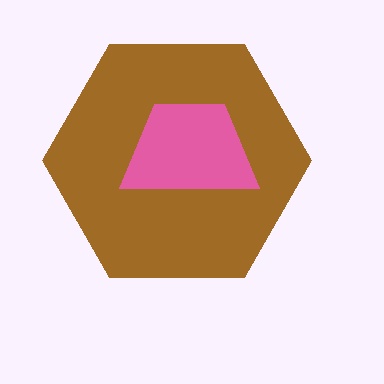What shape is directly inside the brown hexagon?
The pink trapezoid.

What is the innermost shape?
The pink trapezoid.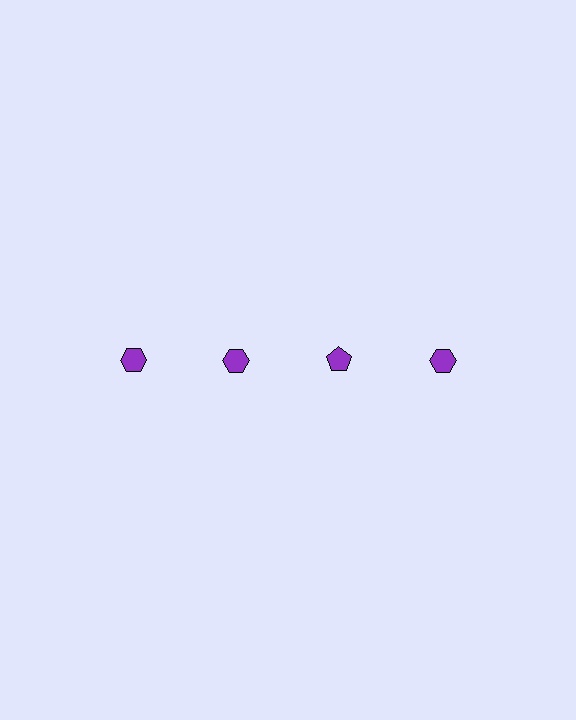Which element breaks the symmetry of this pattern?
The purple pentagon in the top row, center column breaks the symmetry. All other shapes are purple hexagons.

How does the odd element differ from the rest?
It has a different shape: pentagon instead of hexagon.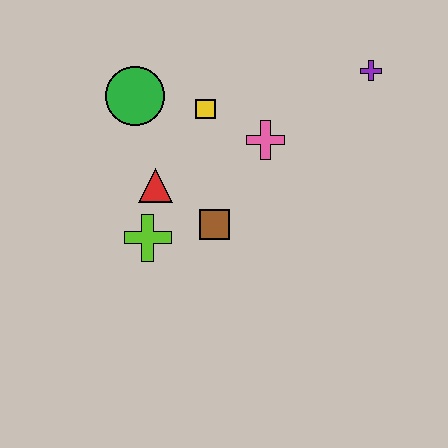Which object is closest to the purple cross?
The pink cross is closest to the purple cross.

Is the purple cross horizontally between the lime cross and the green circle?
No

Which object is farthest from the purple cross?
The lime cross is farthest from the purple cross.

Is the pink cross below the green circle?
Yes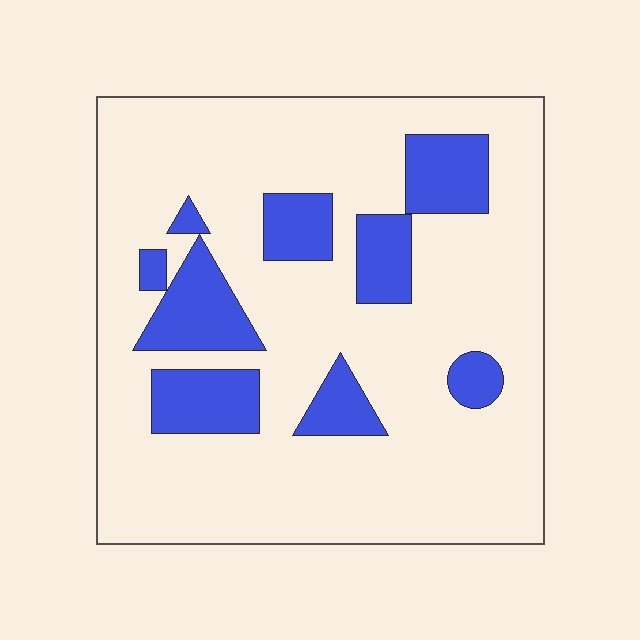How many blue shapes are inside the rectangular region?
9.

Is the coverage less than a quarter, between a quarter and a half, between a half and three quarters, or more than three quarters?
Less than a quarter.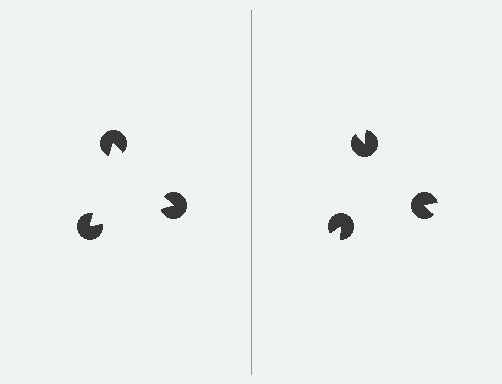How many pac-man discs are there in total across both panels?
6 — 3 on each side.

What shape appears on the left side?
An illusory triangle.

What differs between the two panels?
The pac-man discs are positioned identically on both sides; only the wedge orientations differ. On the left they align to a triangle; on the right they are misaligned.